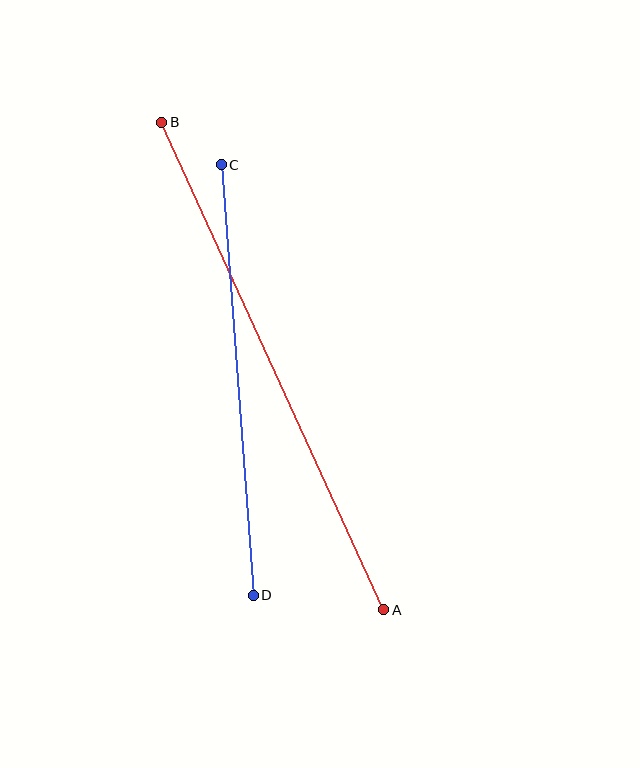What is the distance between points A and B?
The distance is approximately 536 pixels.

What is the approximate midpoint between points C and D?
The midpoint is at approximately (237, 380) pixels.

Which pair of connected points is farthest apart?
Points A and B are farthest apart.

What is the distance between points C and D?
The distance is approximately 432 pixels.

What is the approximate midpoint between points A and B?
The midpoint is at approximately (273, 366) pixels.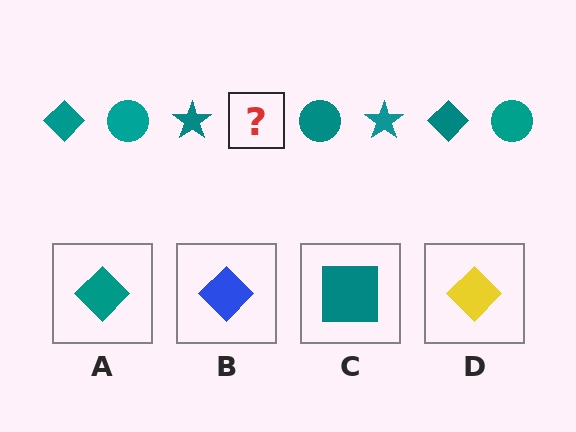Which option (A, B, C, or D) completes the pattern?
A.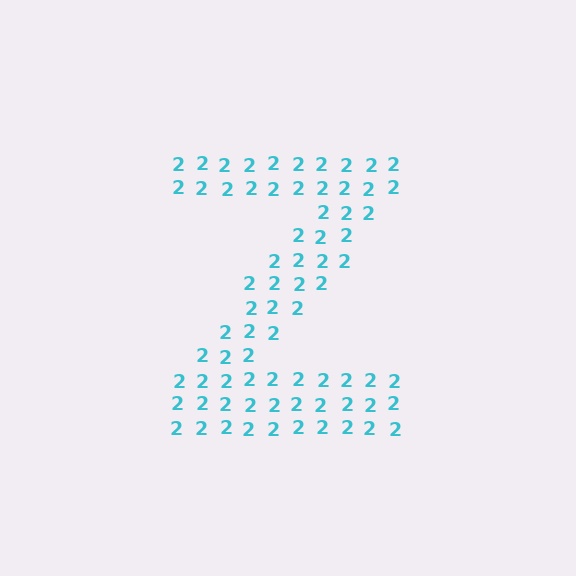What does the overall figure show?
The overall figure shows the letter Z.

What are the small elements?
The small elements are digit 2's.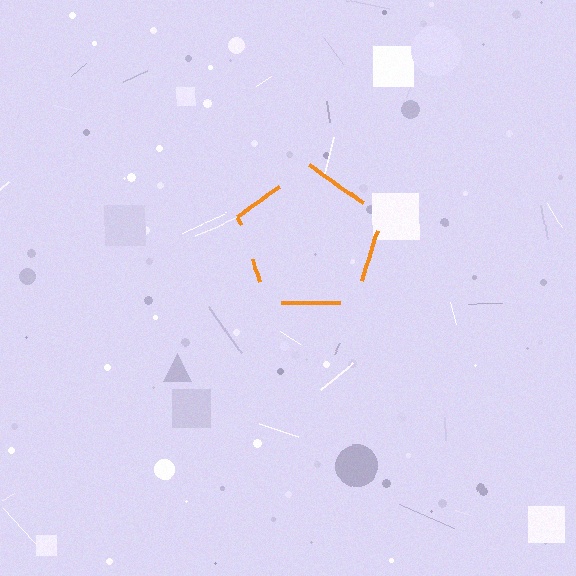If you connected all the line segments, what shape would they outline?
They would outline a pentagon.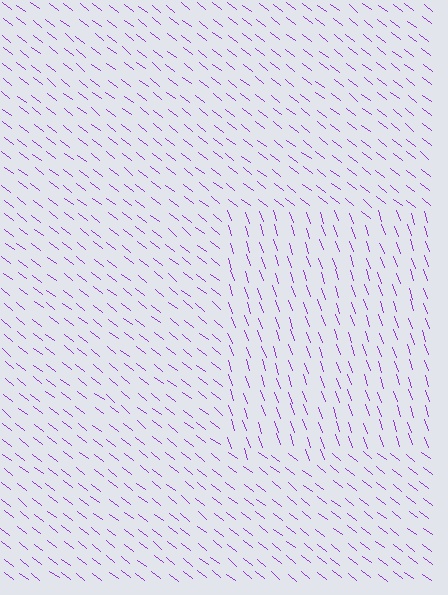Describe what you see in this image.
The image is filled with small purple line segments. A rectangle region in the image has lines oriented differently from the surrounding lines, creating a visible texture boundary.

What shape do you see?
I see a rectangle.